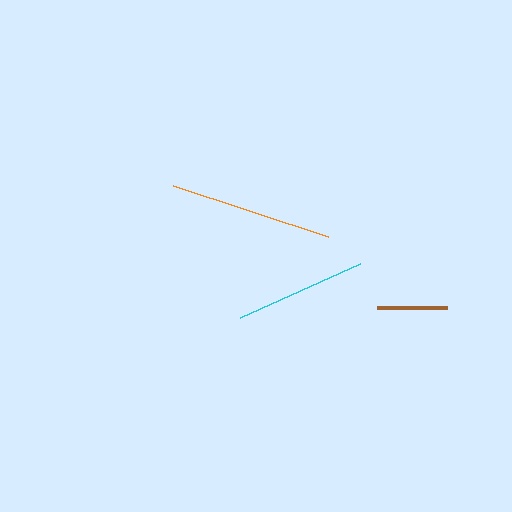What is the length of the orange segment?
The orange segment is approximately 163 pixels long.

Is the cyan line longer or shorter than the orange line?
The orange line is longer than the cyan line.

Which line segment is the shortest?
The brown line is the shortest at approximately 70 pixels.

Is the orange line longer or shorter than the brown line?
The orange line is longer than the brown line.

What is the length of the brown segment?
The brown segment is approximately 70 pixels long.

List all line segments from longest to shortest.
From longest to shortest: orange, cyan, brown.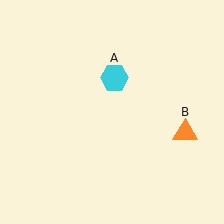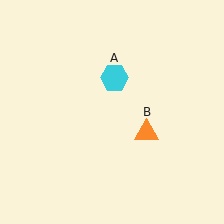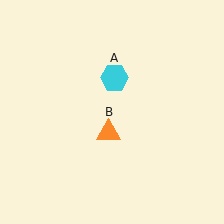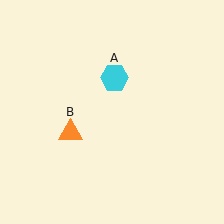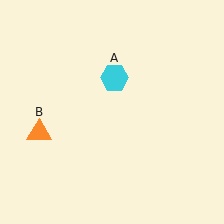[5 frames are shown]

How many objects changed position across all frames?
1 object changed position: orange triangle (object B).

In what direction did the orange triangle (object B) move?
The orange triangle (object B) moved left.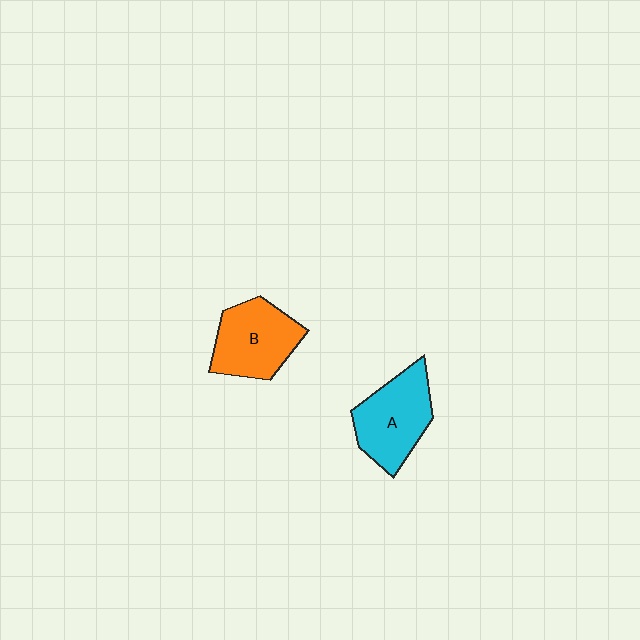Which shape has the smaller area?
Shape B (orange).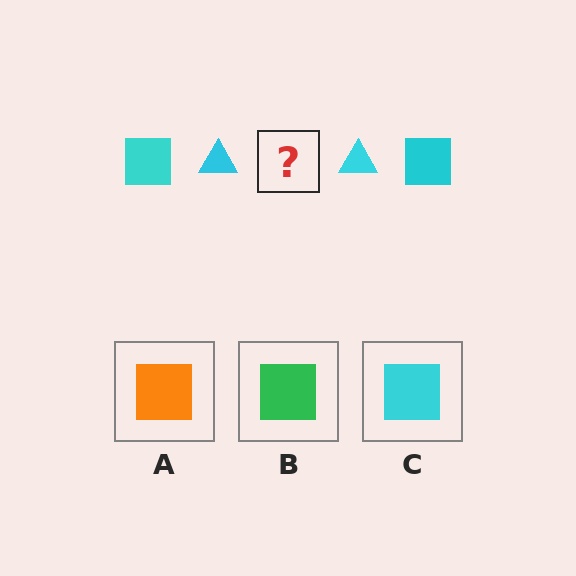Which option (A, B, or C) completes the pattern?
C.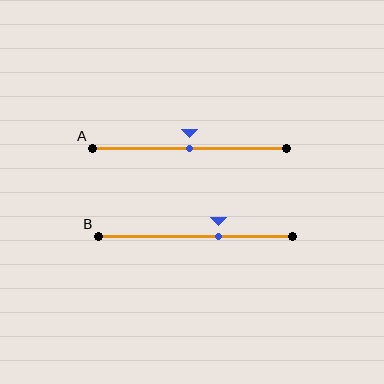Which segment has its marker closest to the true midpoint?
Segment A has its marker closest to the true midpoint.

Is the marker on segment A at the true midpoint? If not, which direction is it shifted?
Yes, the marker on segment A is at the true midpoint.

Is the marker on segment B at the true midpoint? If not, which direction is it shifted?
No, the marker on segment B is shifted to the right by about 12% of the segment length.